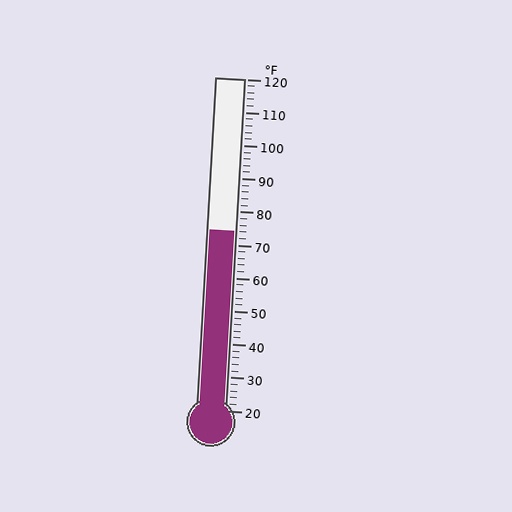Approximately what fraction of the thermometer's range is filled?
The thermometer is filled to approximately 55% of its range.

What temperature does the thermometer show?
The thermometer shows approximately 74°F.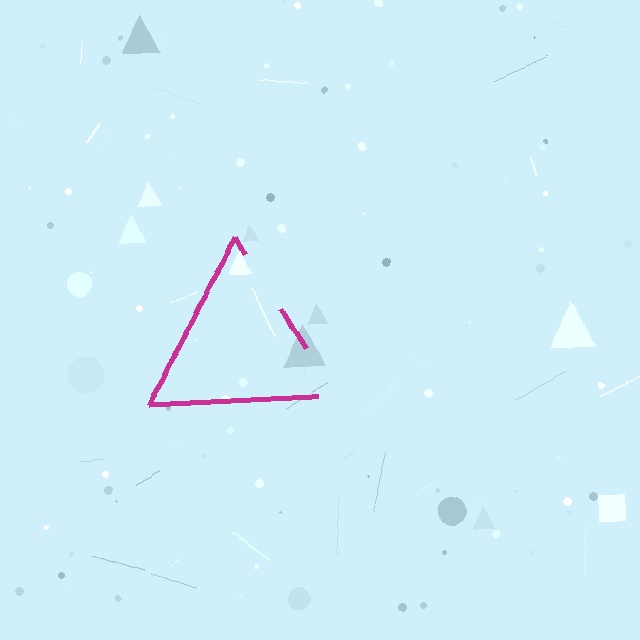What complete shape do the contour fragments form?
The contour fragments form a triangle.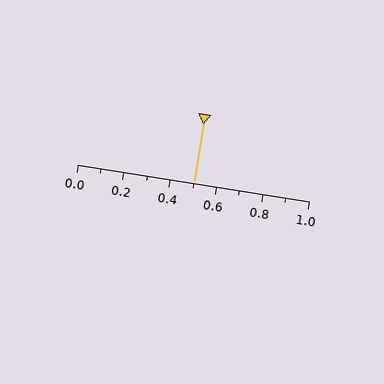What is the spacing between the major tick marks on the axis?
The major ticks are spaced 0.2 apart.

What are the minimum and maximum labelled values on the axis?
The axis runs from 0.0 to 1.0.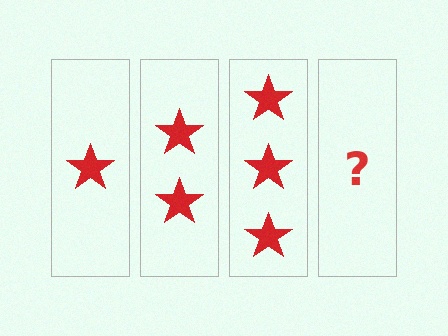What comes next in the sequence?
The next element should be 4 stars.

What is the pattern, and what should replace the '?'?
The pattern is that each step adds one more star. The '?' should be 4 stars.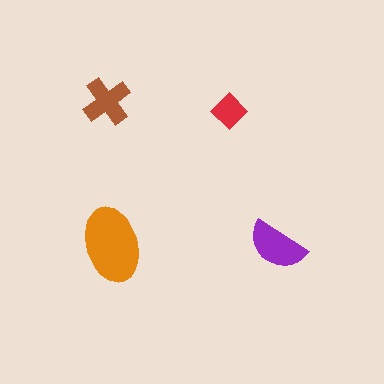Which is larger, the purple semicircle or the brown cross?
The purple semicircle.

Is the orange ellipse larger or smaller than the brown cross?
Larger.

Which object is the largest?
The orange ellipse.